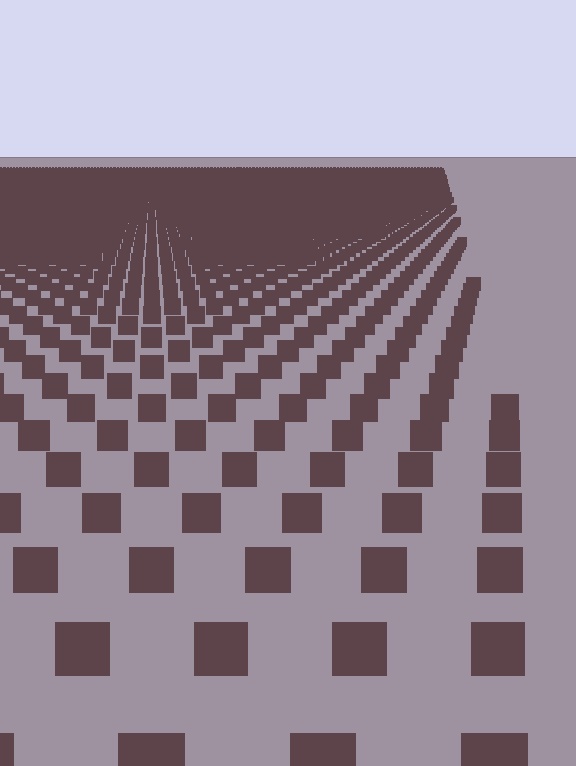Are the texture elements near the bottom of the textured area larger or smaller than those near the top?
Larger. Near the bottom, elements are closer to the viewer and appear at a bigger on-screen size.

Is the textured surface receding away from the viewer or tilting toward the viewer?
The surface is receding away from the viewer. Texture elements get smaller and denser toward the top.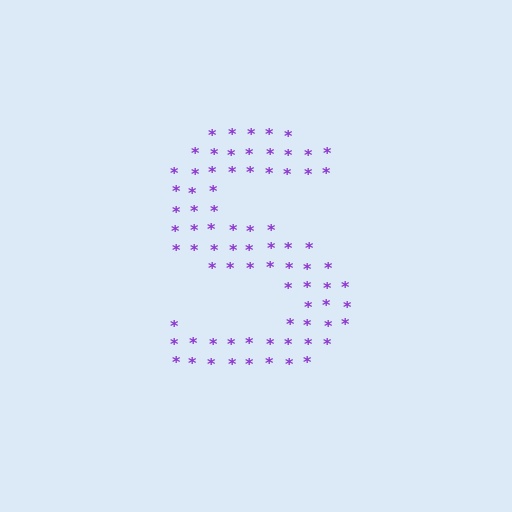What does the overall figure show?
The overall figure shows the letter S.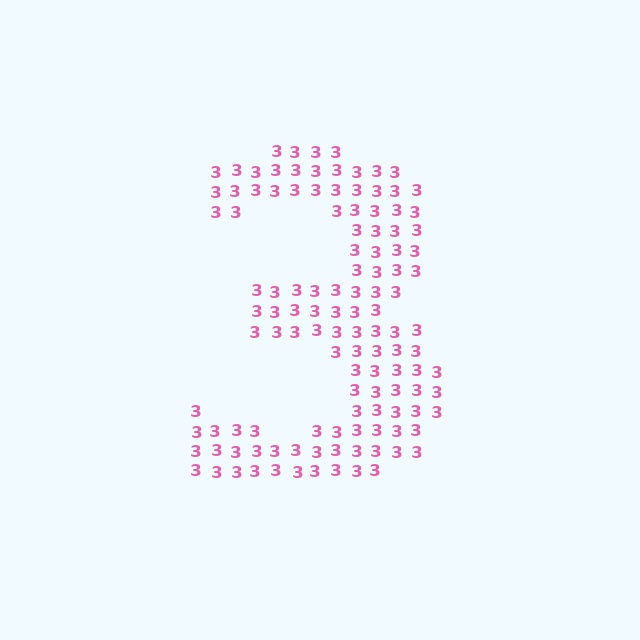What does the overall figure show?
The overall figure shows the digit 3.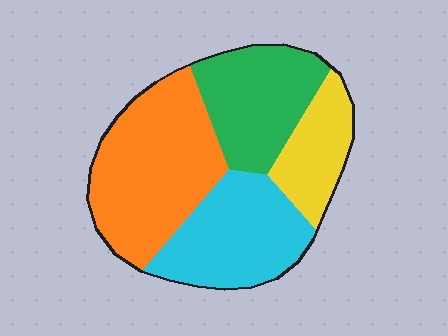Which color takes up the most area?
Orange, at roughly 35%.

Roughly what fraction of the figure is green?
Green covers about 25% of the figure.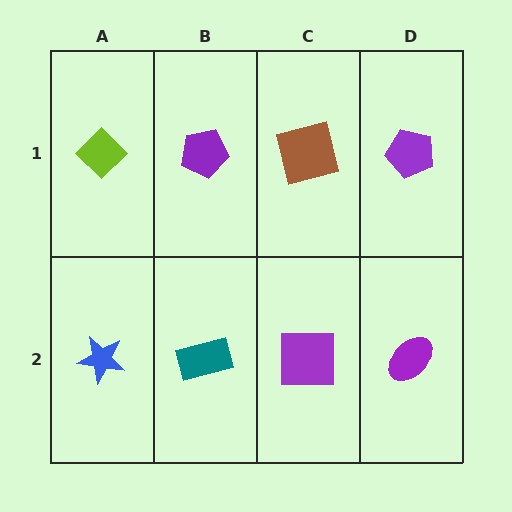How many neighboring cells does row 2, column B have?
3.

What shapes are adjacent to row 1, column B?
A teal rectangle (row 2, column B), a lime diamond (row 1, column A), a brown square (row 1, column C).